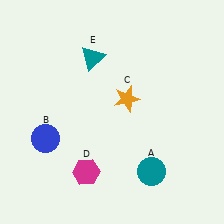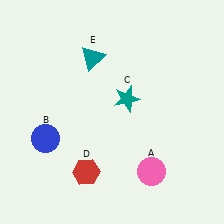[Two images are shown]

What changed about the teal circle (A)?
In Image 1, A is teal. In Image 2, it changed to pink.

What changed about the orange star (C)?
In Image 1, C is orange. In Image 2, it changed to teal.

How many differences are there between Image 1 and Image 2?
There are 3 differences between the two images.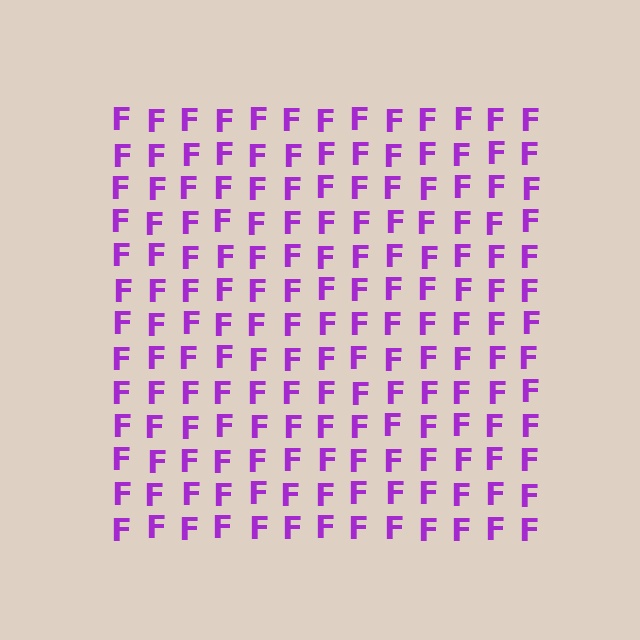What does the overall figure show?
The overall figure shows a square.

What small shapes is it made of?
It is made of small letter F's.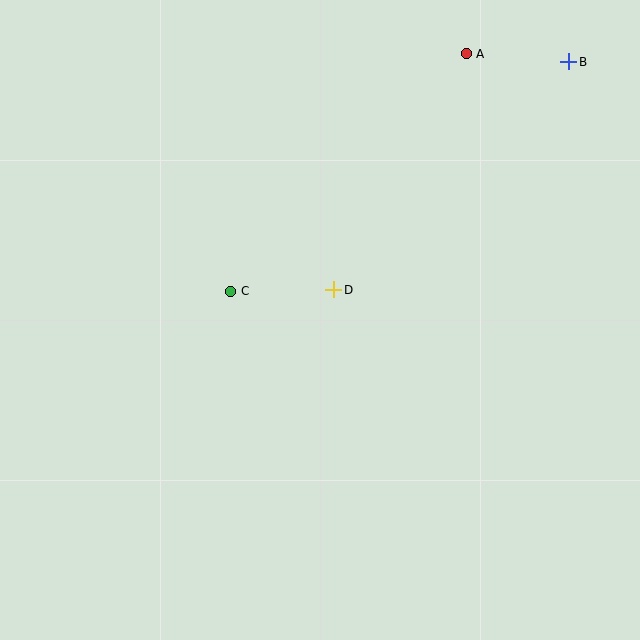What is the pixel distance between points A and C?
The distance between A and C is 334 pixels.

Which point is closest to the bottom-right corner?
Point D is closest to the bottom-right corner.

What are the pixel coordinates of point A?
Point A is at (466, 54).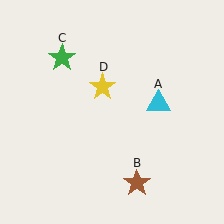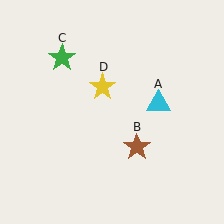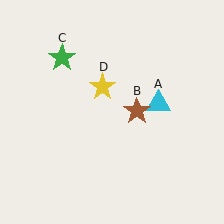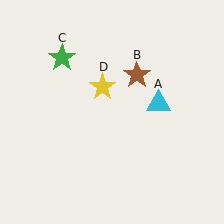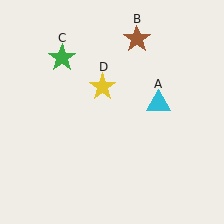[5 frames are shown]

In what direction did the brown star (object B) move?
The brown star (object B) moved up.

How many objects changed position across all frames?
1 object changed position: brown star (object B).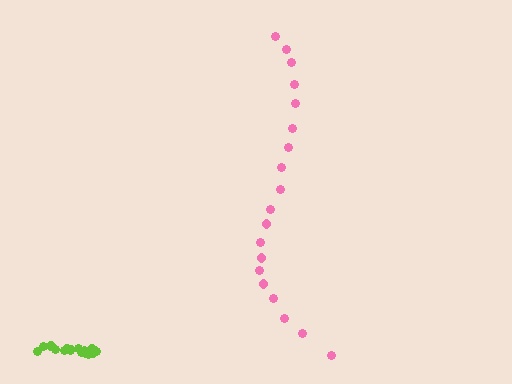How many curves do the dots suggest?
There are 2 distinct paths.